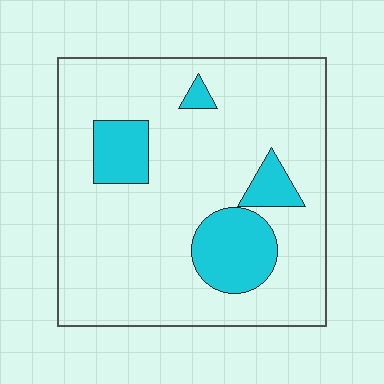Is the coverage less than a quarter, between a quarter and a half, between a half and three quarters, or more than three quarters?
Less than a quarter.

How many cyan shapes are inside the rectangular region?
4.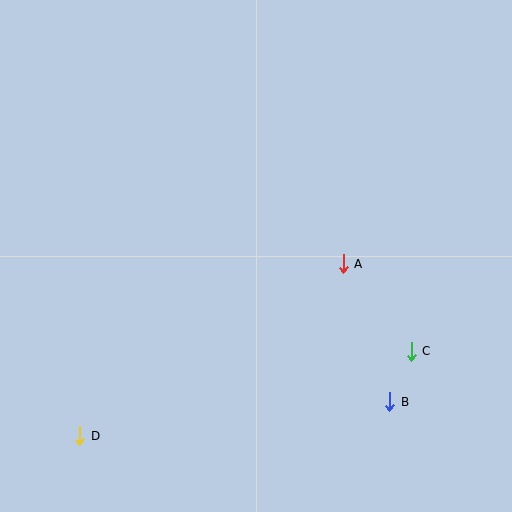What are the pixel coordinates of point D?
Point D is at (80, 436).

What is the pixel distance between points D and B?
The distance between D and B is 312 pixels.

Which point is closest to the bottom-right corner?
Point B is closest to the bottom-right corner.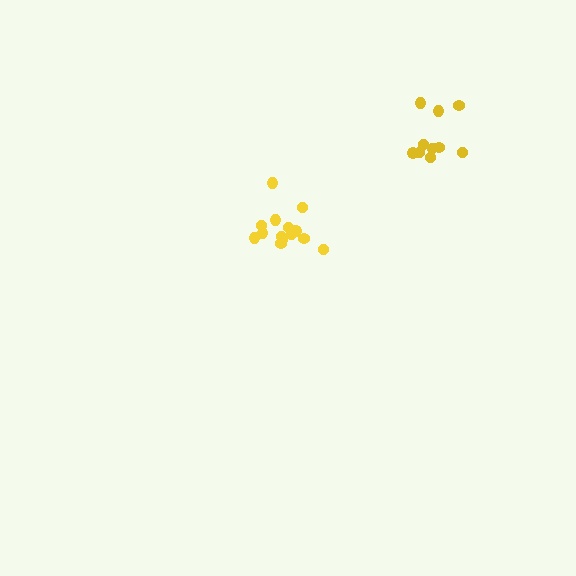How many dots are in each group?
Group 1: 14 dots, Group 2: 10 dots (24 total).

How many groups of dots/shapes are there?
There are 2 groups.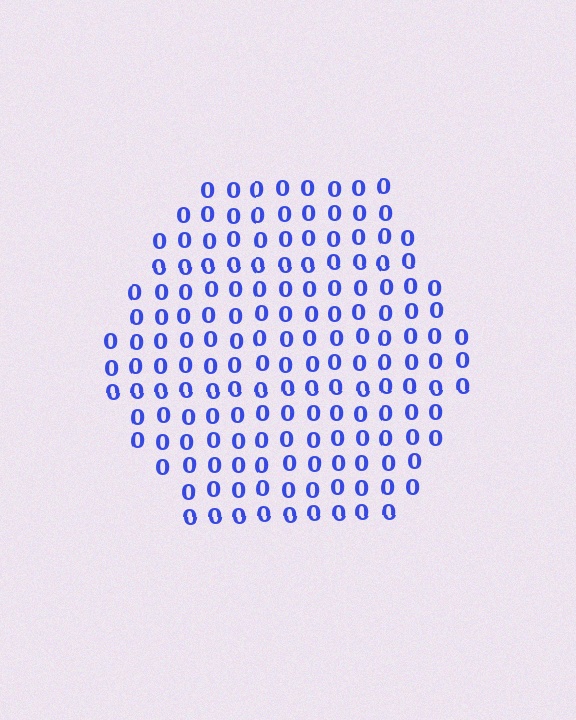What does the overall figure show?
The overall figure shows a hexagon.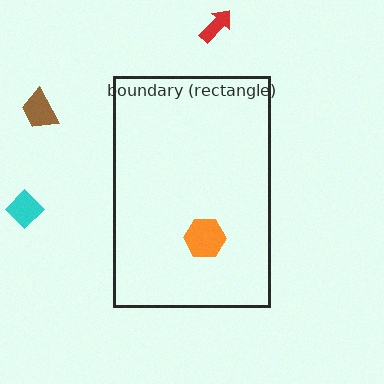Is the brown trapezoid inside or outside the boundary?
Outside.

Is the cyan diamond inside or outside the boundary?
Outside.